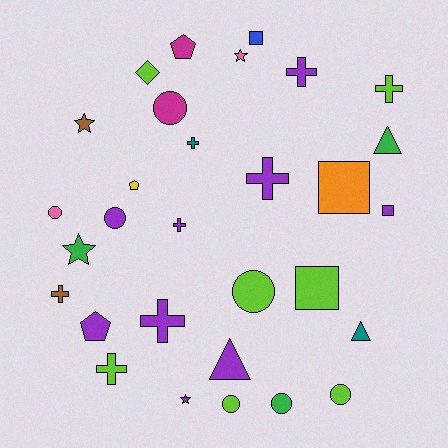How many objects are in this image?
There are 30 objects.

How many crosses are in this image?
There are 8 crosses.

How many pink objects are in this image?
There are 2 pink objects.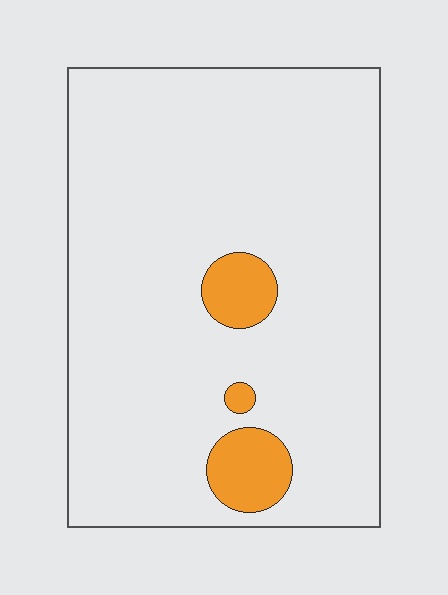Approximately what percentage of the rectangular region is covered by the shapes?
Approximately 10%.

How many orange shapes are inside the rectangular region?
3.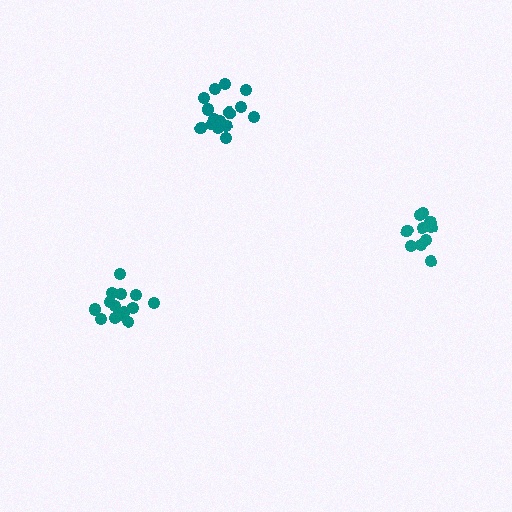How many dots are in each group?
Group 1: 14 dots, Group 2: 15 dots, Group 3: 10 dots (39 total).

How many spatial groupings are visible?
There are 3 spatial groupings.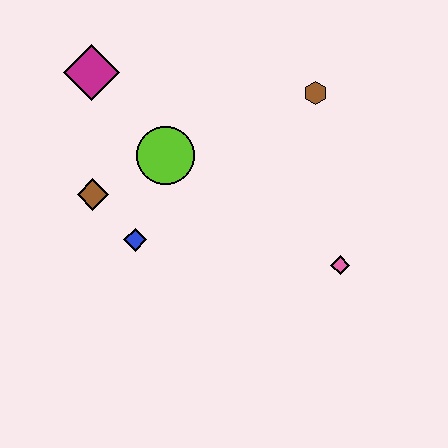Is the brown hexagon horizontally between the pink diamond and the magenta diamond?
Yes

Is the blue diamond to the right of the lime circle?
No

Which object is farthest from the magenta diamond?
The pink diamond is farthest from the magenta diamond.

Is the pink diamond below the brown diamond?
Yes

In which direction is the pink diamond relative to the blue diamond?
The pink diamond is to the right of the blue diamond.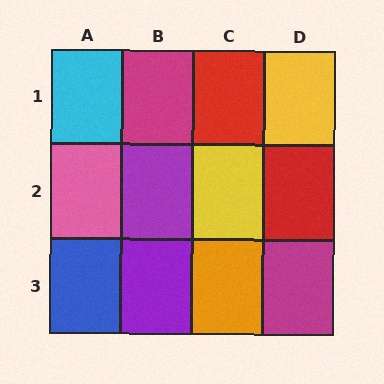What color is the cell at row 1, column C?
Red.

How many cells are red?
2 cells are red.